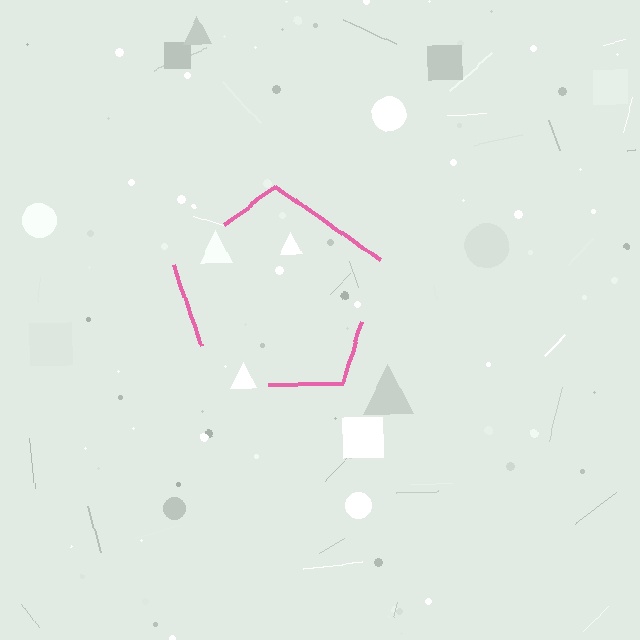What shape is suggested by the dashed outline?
The dashed outline suggests a pentagon.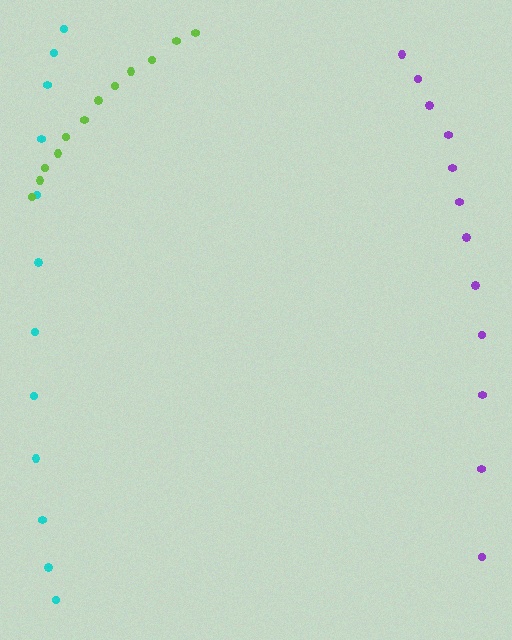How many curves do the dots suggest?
There are 3 distinct paths.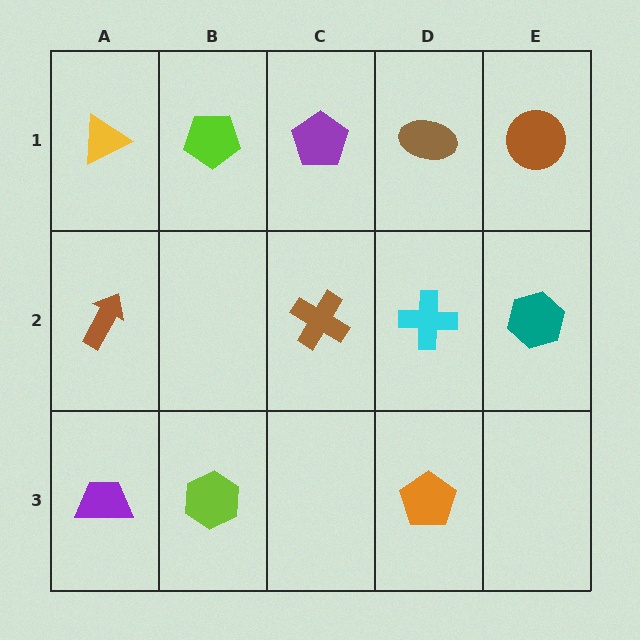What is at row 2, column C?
A brown cross.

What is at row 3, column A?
A purple trapezoid.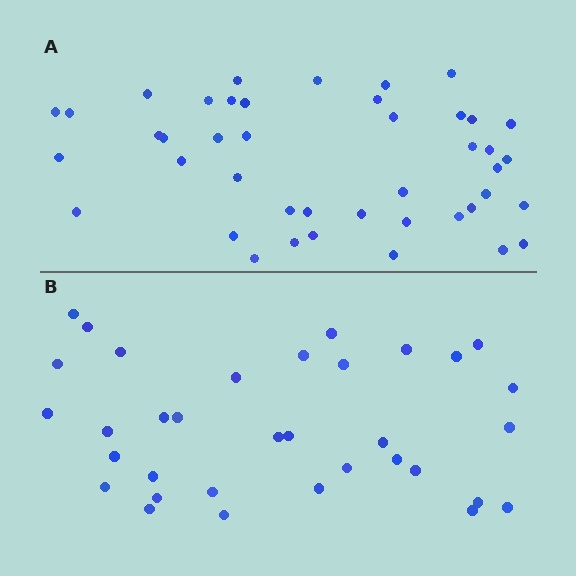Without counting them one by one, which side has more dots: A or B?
Region A (the top region) has more dots.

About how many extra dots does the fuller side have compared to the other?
Region A has roughly 8 or so more dots than region B.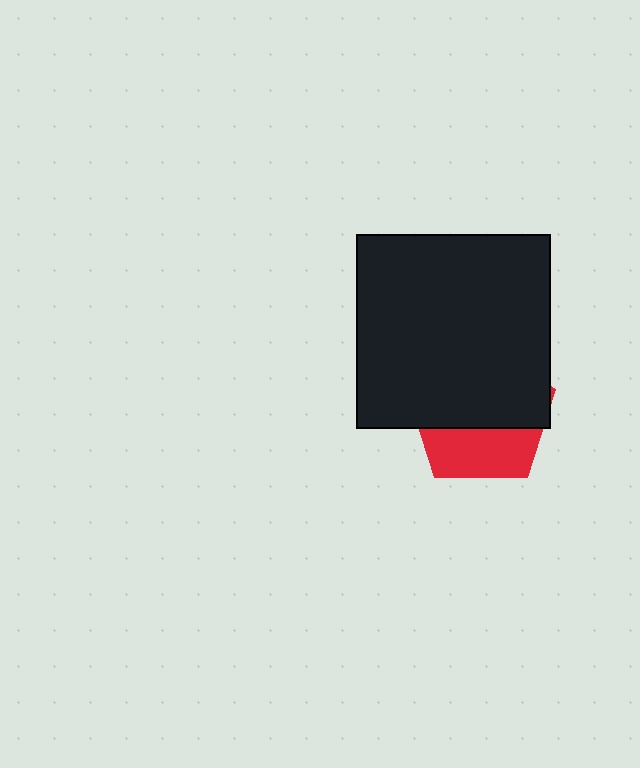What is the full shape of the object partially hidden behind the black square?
The partially hidden object is a red pentagon.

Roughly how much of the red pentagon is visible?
A small part of it is visible (roughly 36%).